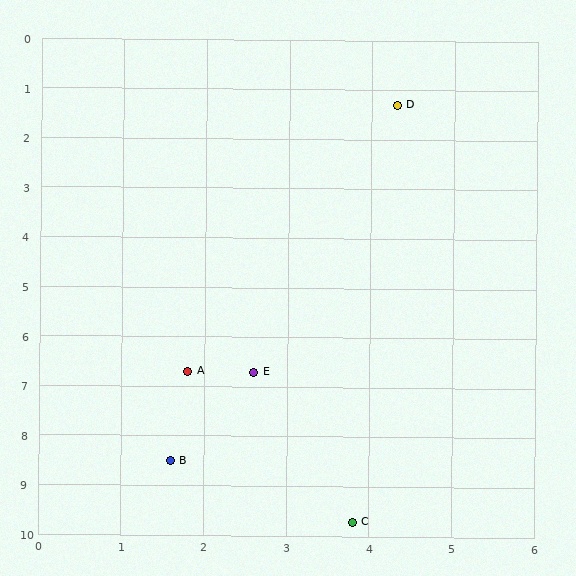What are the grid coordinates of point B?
Point B is at approximately (1.6, 8.5).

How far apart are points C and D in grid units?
Points C and D are about 8.4 grid units apart.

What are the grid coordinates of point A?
Point A is at approximately (1.8, 6.7).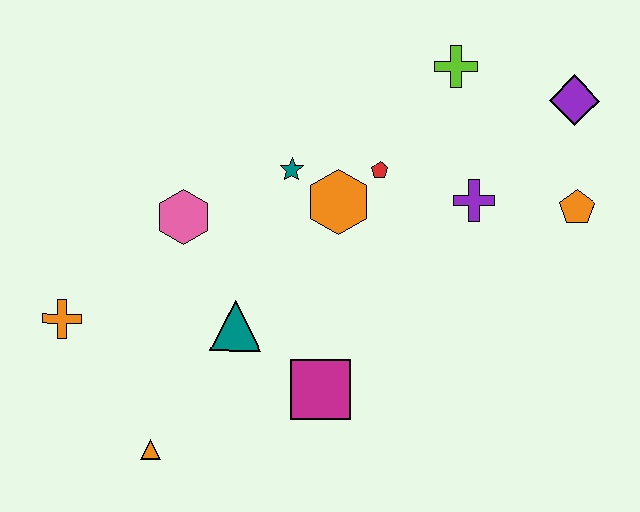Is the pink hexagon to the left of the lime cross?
Yes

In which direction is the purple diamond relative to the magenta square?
The purple diamond is above the magenta square.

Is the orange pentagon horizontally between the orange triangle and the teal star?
No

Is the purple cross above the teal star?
No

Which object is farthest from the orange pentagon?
The orange cross is farthest from the orange pentagon.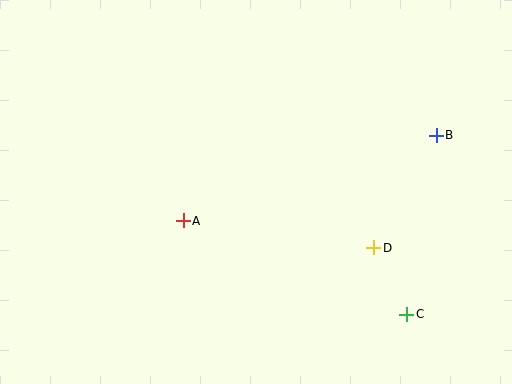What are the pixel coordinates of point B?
Point B is at (436, 135).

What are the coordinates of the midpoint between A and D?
The midpoint between A and D is at (279, 234).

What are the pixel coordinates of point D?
Point D is at (374, 248).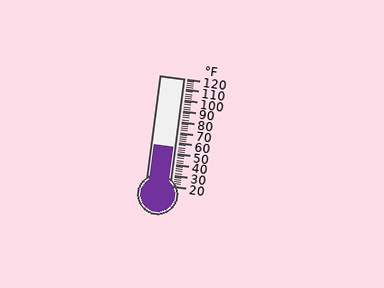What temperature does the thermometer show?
The thermometer shows approximately 56°F.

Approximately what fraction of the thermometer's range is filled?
The thermometer is filled to approximately 35% of its range.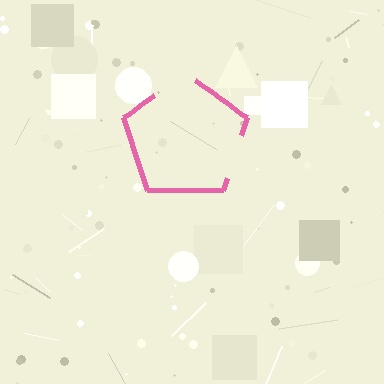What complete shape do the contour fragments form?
The contour fragments form a pentagon.